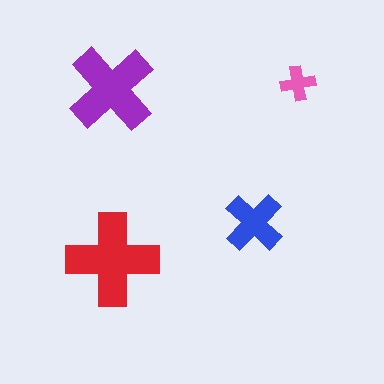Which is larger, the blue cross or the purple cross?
The purple one.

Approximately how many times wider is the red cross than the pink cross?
About 2.5 times wider.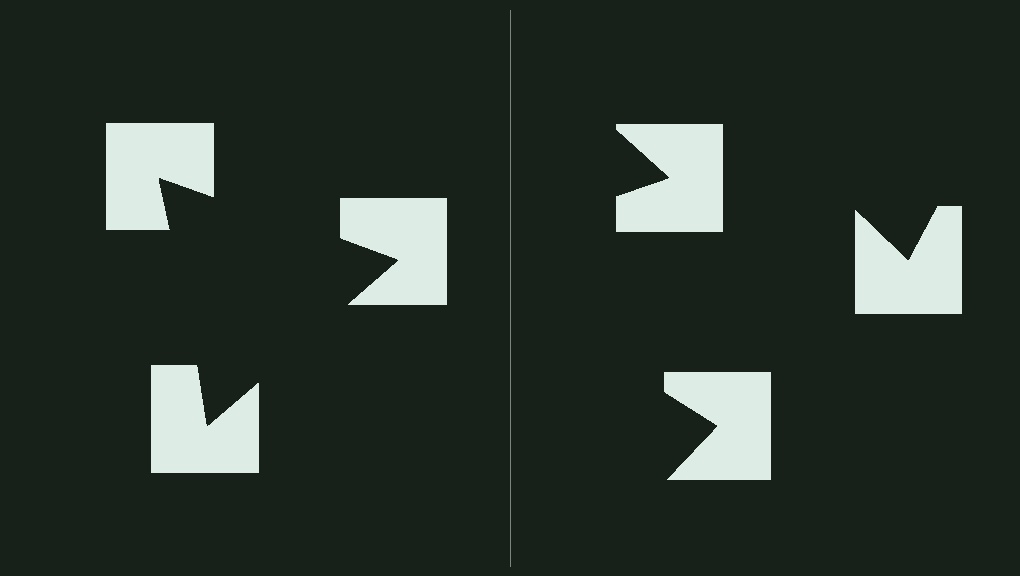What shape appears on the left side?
An illusory triangle.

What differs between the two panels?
The notched squares are positioned identically on both sides; only the wedge orientations differ. On the left they align to a triangle; on the right they are misaligned.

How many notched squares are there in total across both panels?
6 — 3 on each side.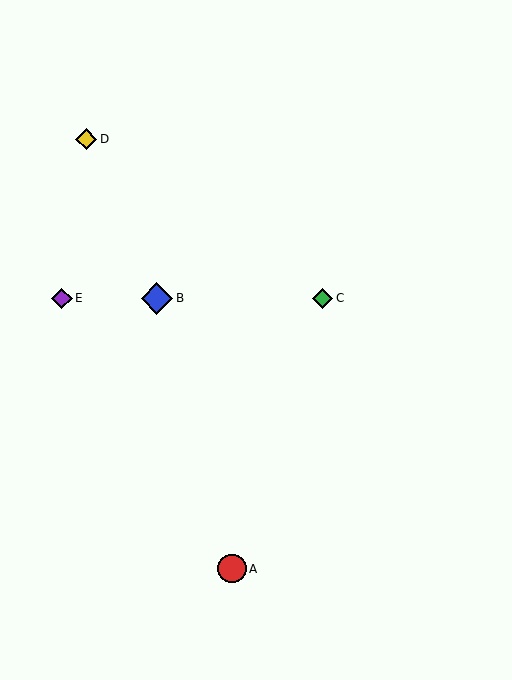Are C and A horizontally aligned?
No, C is at y≈298 and A is at y≈569.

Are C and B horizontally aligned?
Yes, both are at y≈298.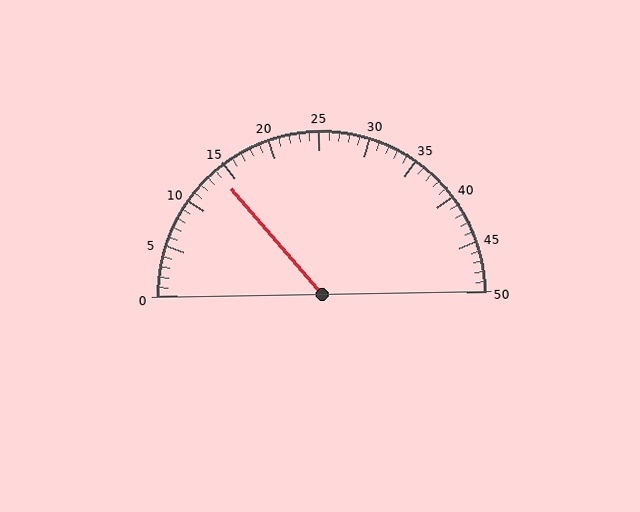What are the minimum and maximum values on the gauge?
The gauge ranges from 0 to 50.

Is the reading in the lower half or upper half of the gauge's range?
The reading is in the lower half of the range (0 to 50).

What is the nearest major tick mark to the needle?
The nearest major tick mark is 15.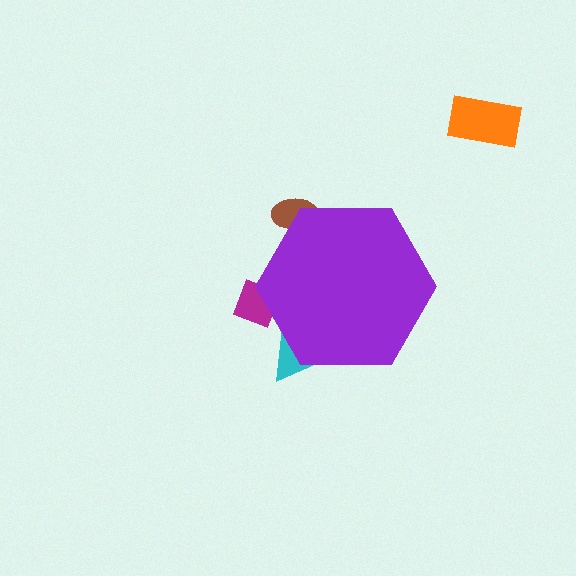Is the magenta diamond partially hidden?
Yes, the magenta diamond is partially hidden behind the purple hexagon.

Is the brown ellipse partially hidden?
Yes, the brown ellipse is partially hidden behind the purple hexagon.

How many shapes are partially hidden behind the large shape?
3 shapes are partially hidden.